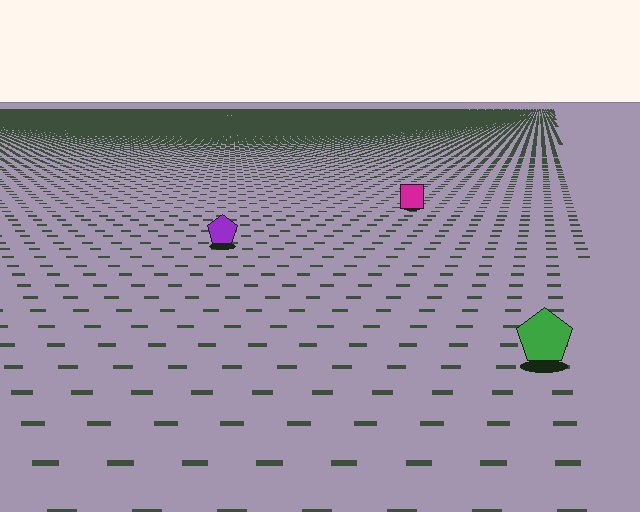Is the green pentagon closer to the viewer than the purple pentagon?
Yes. The green pentagon is closer — you can tell from the texture gradient: the ground texture is coarser near it.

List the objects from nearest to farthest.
From nearest to farthest: the green pentagon, the purple pentagon, the magenta square.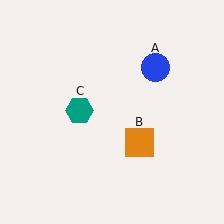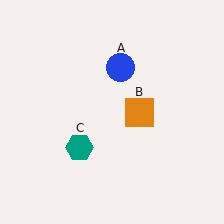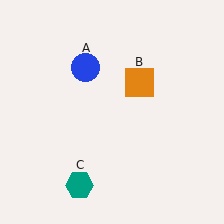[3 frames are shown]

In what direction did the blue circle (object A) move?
The blue circle (object A) moved left.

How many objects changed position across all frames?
3 objects changed position: blue circle (object A), orange square (object B), teal hexagon (object C).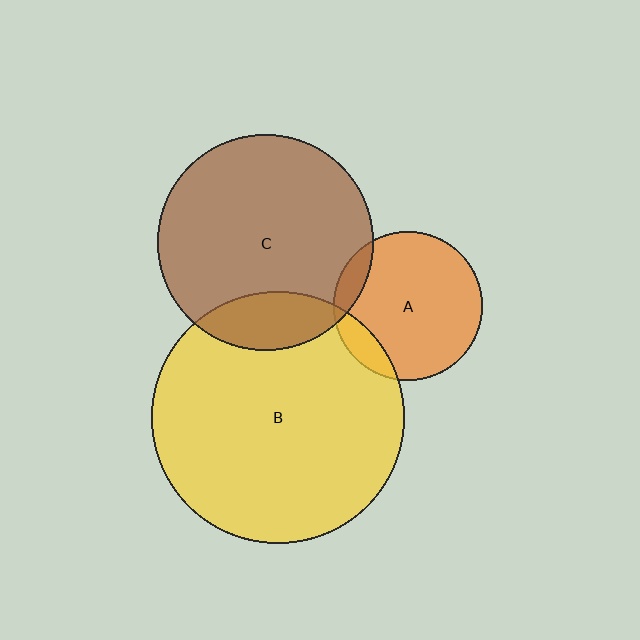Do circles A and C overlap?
Yes.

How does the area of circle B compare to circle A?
Approximately 2.9 times.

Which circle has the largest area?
Circle B (yellow).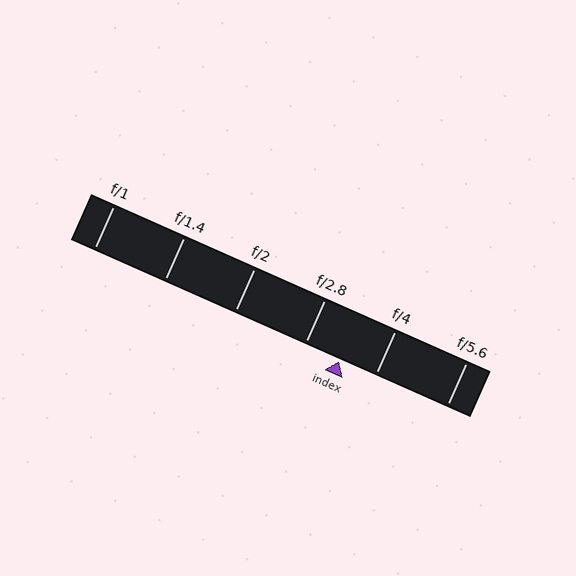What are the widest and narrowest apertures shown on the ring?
The widest aperture shown is f/1 and the narrowest is f/5.6.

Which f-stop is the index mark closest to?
The index mark is closest to f/2.8.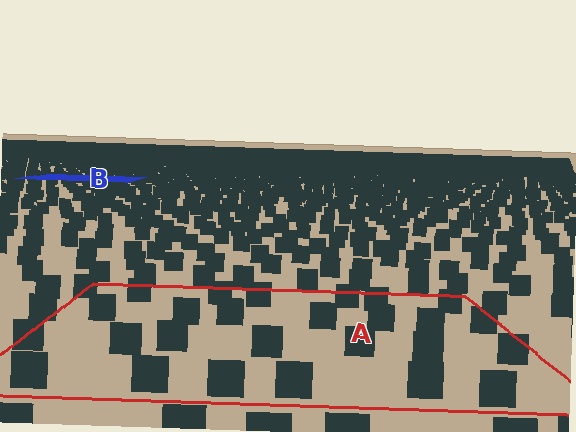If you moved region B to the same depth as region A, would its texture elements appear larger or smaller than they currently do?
They would appear larger. At a closer depth, the same texture elements are projected at a bigger on-screen size.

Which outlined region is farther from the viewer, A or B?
Region B is farther from the viewer — the texture elements inside it appear smaller and more densely packed.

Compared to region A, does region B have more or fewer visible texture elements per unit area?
Region B has more texture elements per unit area — they are packed more densely because it is farther away.